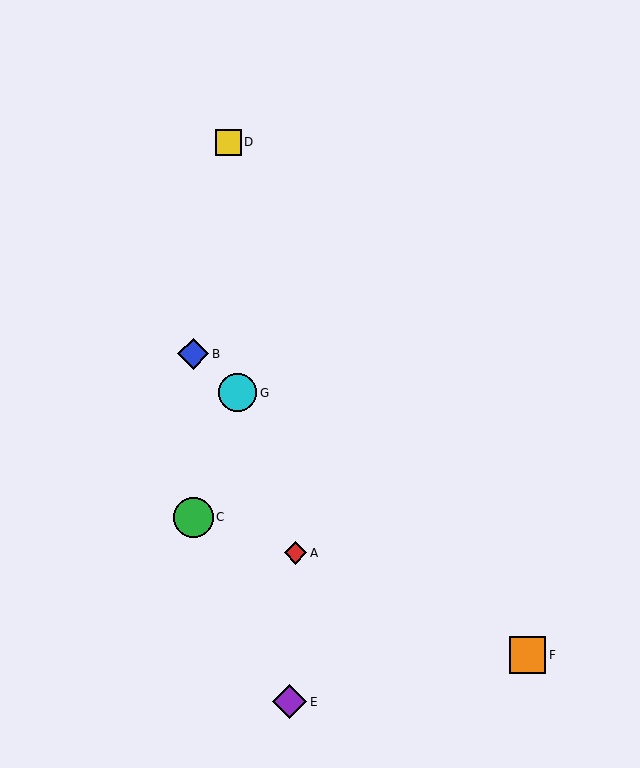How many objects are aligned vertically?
2 objects (B, C) are aligned vertically.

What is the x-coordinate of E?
Object E is at x≈290.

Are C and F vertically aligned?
No, C is at x≈193 and F is at x≈528.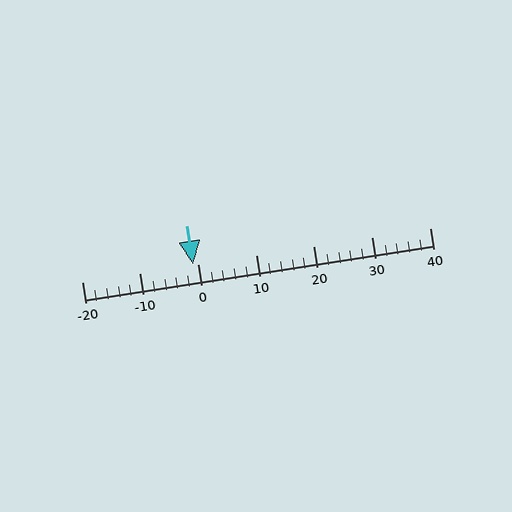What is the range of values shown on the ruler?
The ruler shows values from -20 to 40.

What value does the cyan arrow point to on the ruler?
The cyan arrow points to approximately -1.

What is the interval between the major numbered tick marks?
The major tick marks are spaced 10 units apart.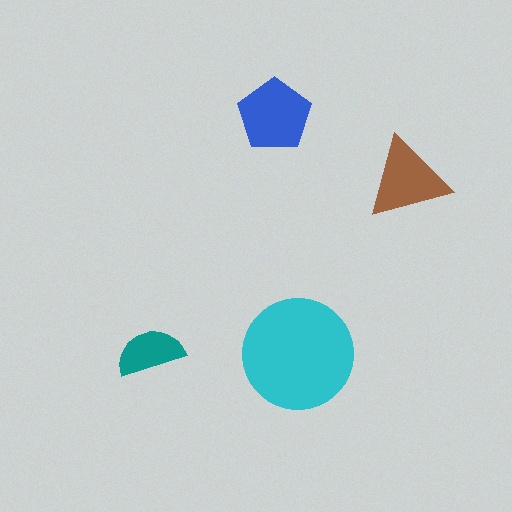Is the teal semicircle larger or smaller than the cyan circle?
Smaller.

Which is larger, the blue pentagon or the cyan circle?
The cyan circle.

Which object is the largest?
The cyan circle.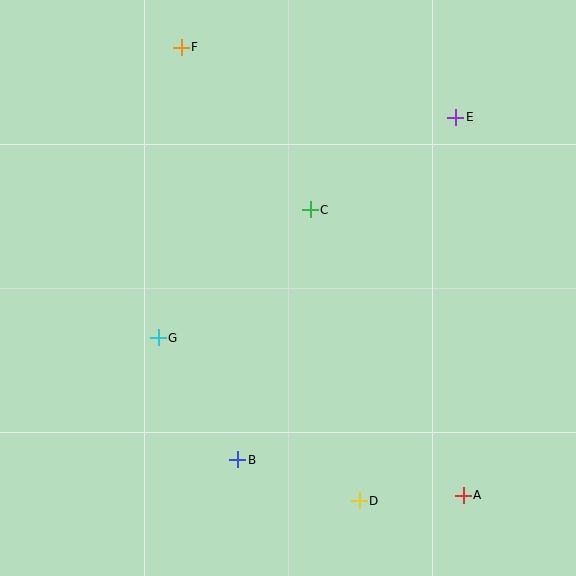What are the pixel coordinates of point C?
Point C is at (310, 210).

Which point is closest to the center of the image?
Point C at (310, 210) is closest to the center.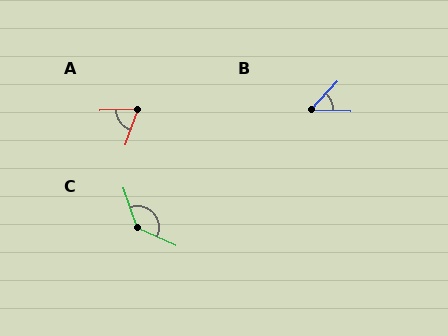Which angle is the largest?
C, at approximately 134 degrees.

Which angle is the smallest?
B, at approximately 49 degrees.